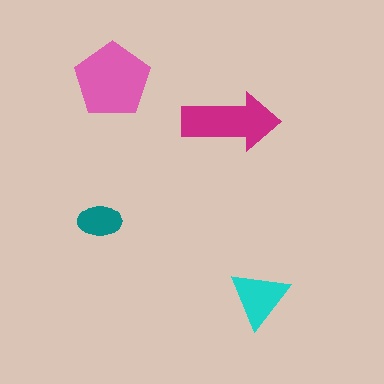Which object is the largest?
The pink pentagon.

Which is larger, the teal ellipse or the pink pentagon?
The pink pentagon.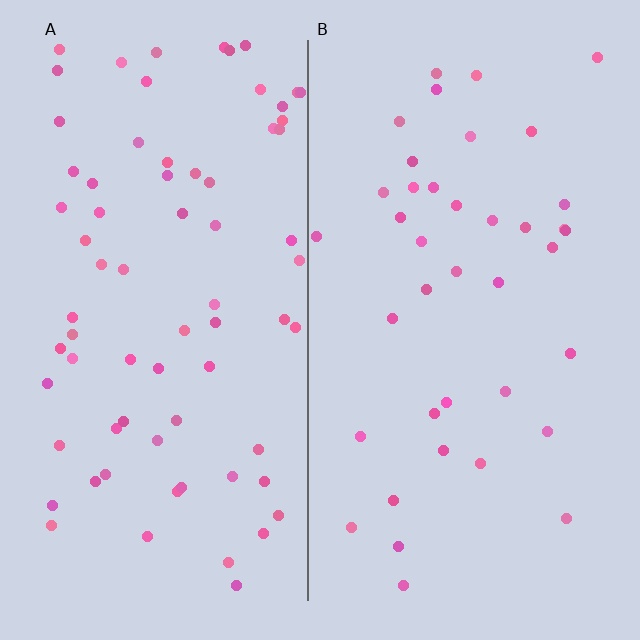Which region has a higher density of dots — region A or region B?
A (the left).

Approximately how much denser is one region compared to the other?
Approximately 1.8× — region A over region B.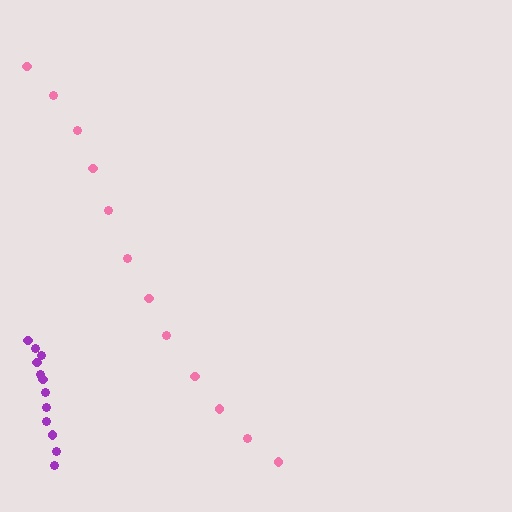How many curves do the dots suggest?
There are 2 distinct paths.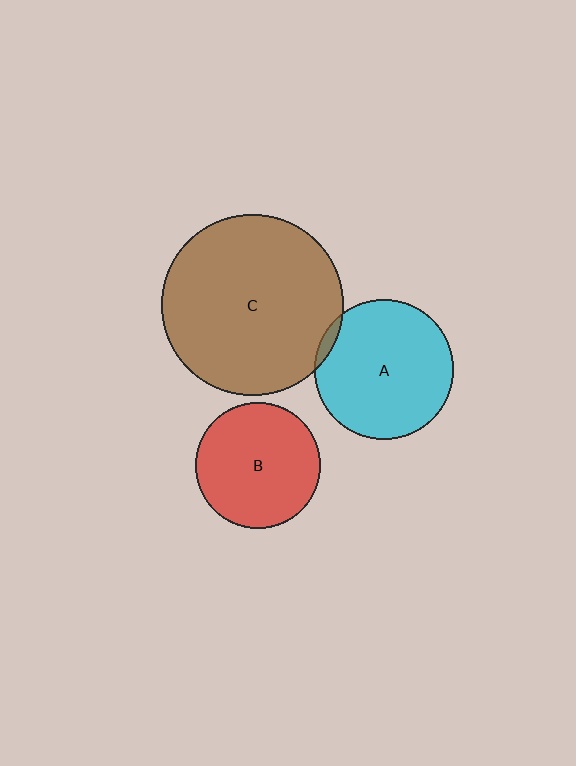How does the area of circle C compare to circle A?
Approximately 1.7 times.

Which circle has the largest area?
Circle C (brown).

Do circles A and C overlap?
Yes.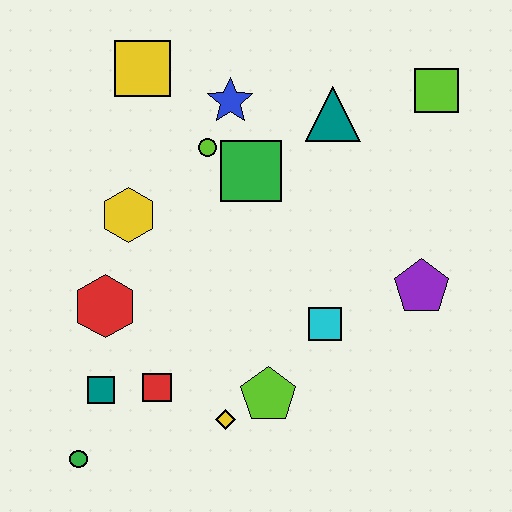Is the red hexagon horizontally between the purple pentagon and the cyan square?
No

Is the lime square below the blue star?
No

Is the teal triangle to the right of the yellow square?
Yes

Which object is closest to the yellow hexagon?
The red hexagon is closest to the yellow hexagon.